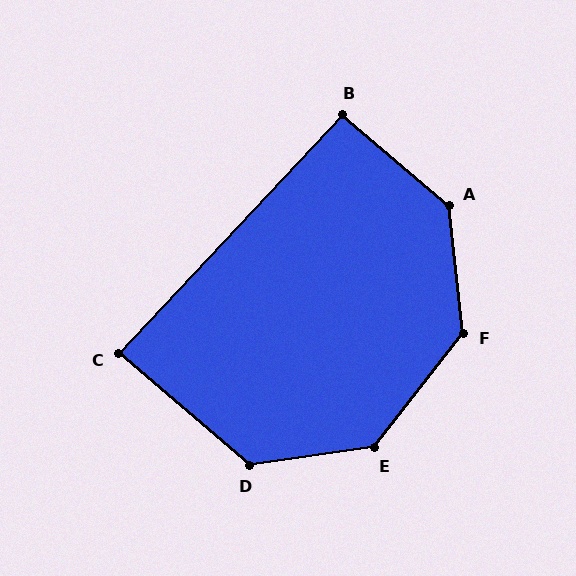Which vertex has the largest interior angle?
A, at approximately 137 degrees.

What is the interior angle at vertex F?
Approximately 136 degrees (obtuse).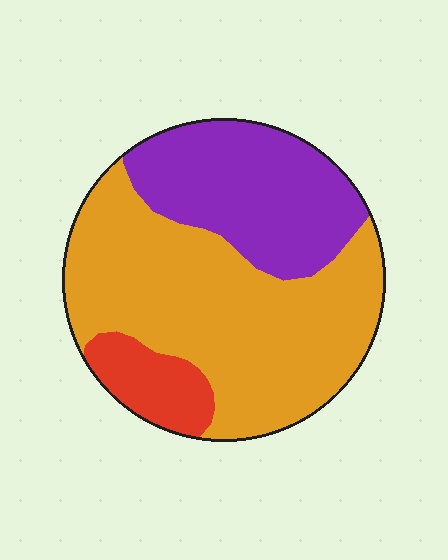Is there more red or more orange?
Orange.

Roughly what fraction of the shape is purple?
Purple covers 31% of the shape.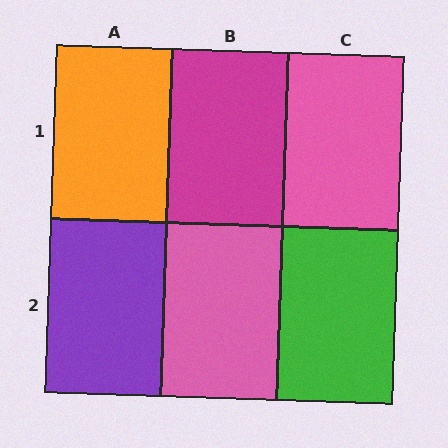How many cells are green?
1 cell is green.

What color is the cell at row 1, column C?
Pink.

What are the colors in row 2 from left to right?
Purple, pink, green.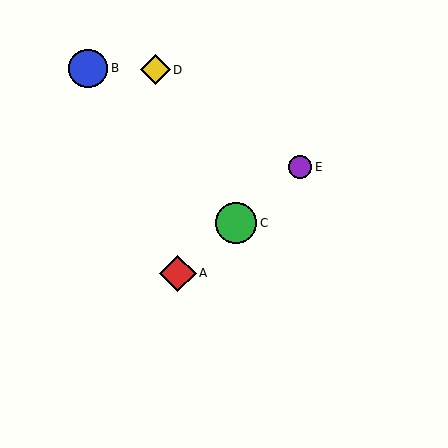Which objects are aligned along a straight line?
Objects A, C, E are aligned along a straight line.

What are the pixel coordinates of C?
Object C is at (236, 223).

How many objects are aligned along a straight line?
3 objects (A, C, E) are aligned along a straight line.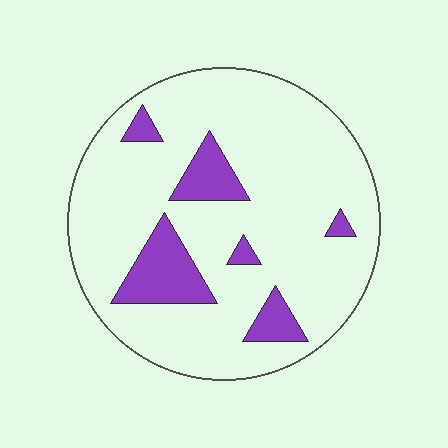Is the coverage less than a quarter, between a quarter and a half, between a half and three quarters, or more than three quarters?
Less than a quarter.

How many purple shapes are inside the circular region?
6.